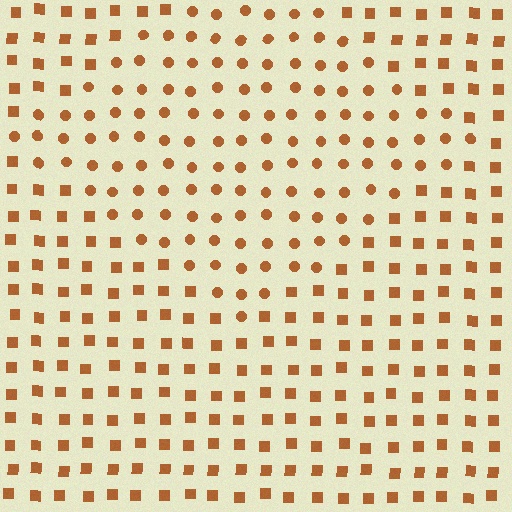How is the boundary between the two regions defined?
The boundary is defined by a change in element shape: circles inside vs. squares outside. All elements share the same color and spacing.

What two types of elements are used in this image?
The image uses circles inside the diamond region and squares outside it.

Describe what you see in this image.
The image is filled with small brown elements arranged in a uniform grid. A diamond-shaped region contains circles, while the surrounding area contains squares. The boundary is defined purely by the change in element shape.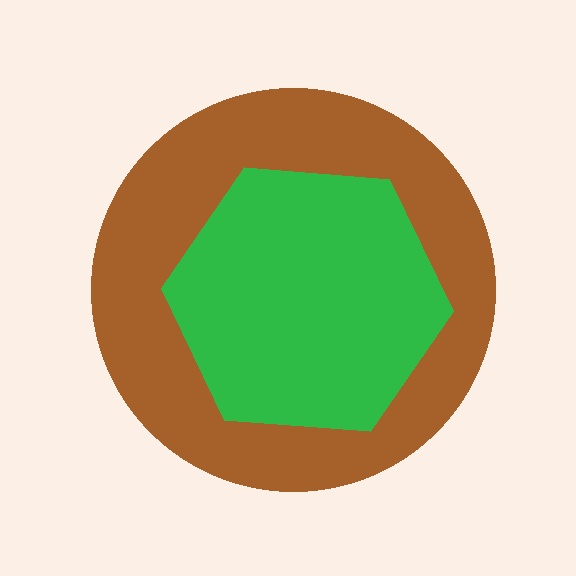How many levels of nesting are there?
2.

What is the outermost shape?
The brown circle.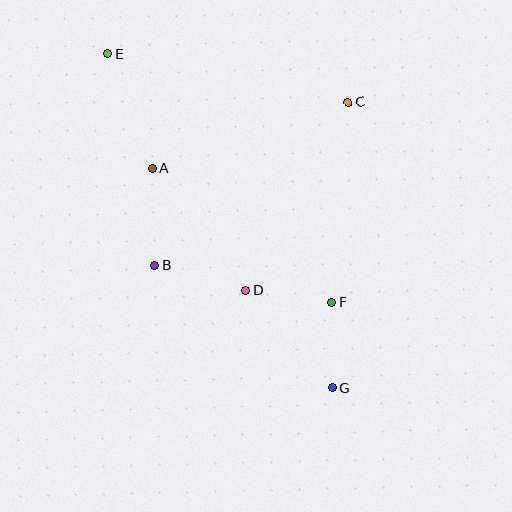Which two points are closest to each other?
Points F and G are closest to each other.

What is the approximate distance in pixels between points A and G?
The distance between A and G is approximately 284 pixels.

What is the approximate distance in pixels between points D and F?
The distance between D and F is approximately 87 pixels.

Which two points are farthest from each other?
Points E and G are farthest from each other.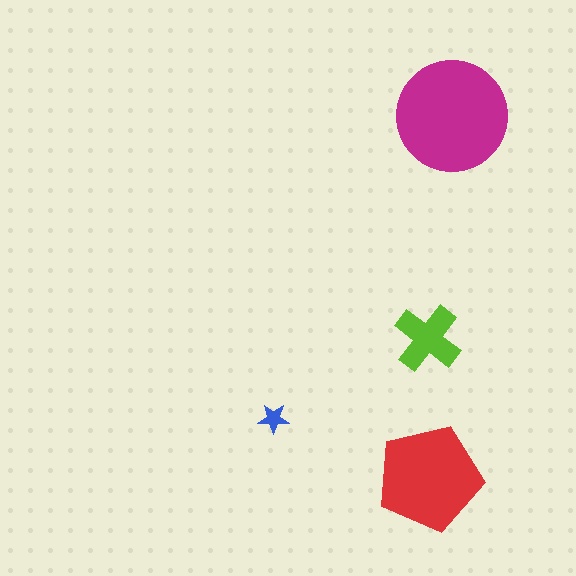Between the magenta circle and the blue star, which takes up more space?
The magenta circle.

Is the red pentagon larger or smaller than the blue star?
Larger.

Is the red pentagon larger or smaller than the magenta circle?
Smaller.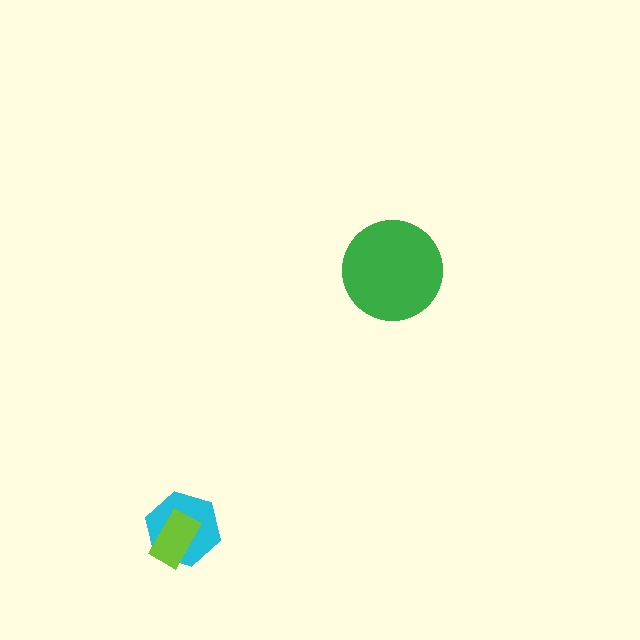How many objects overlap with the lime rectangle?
1 object overlaps with the lime rectangle.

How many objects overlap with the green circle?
0 objects overlap with the green circle.